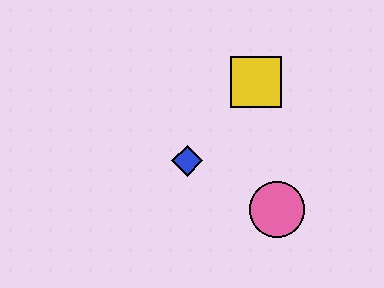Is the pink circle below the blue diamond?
Yes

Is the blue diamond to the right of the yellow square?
No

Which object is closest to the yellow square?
The blue diamond is closest to the yellow square.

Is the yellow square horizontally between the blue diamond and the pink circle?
Yes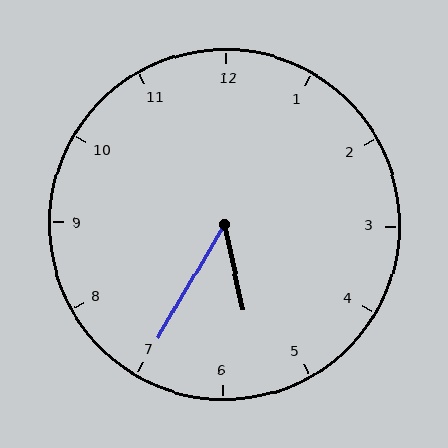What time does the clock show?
5:35.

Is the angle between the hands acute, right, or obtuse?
It is acute.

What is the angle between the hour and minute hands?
Approximately 42 degrees.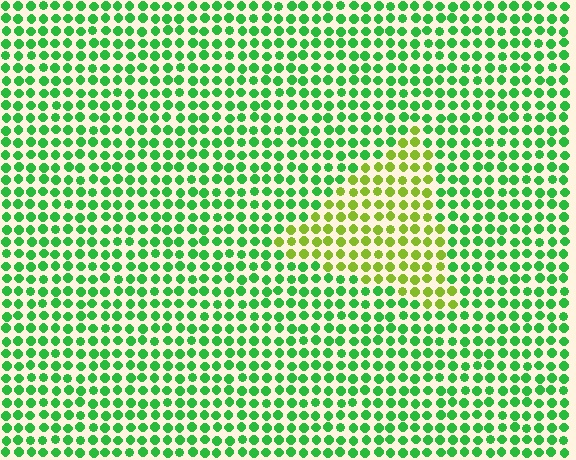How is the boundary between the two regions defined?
The boundary is defined purely by a slight shift in hue (about 45 degrees). Spacing, size, and orientation are identical on both sides.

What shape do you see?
I see a triangle.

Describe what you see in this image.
The image is filled with small green elements in a uniform arrangement. A triangle-shaped region is visible where the elements are tinted to a slightly different hue, forming a subtle color boundary.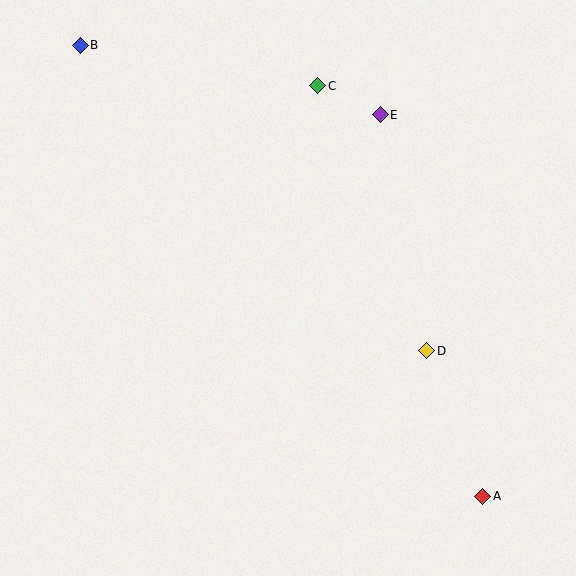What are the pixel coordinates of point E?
Point E is at (380, 115).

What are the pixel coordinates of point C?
Point C is at (318, 86).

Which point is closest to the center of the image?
Point D at (427, 351) is closest to the center.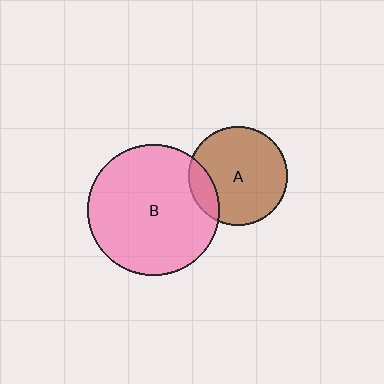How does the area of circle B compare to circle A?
Approximately 1.8 times.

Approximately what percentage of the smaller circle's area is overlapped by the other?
Approximately 15%.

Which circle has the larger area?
Circle B (pink).